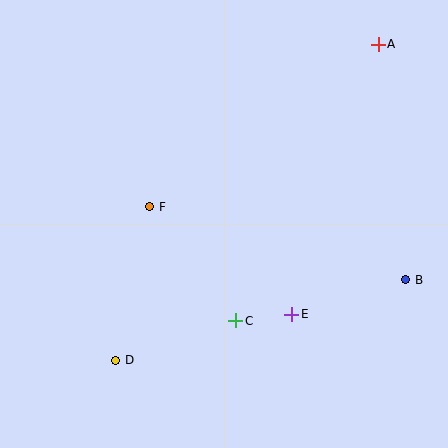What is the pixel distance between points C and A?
The distance between C and A is 311 pixels.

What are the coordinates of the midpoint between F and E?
The midpoint between F and E is at (221, 261).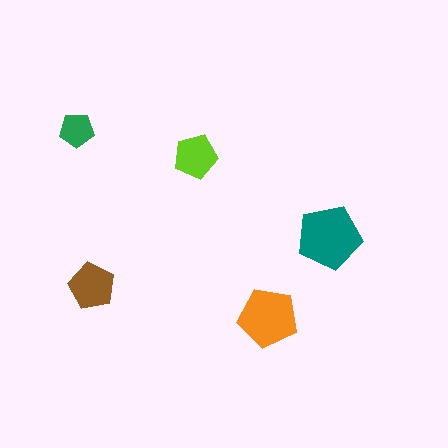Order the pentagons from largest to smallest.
the teal one, the orange one, the brown one, the lime one, the green one.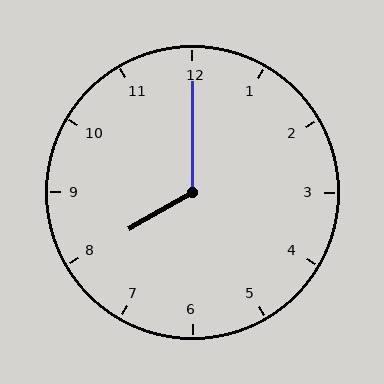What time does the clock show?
8:00.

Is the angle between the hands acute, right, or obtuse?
It is obtuse.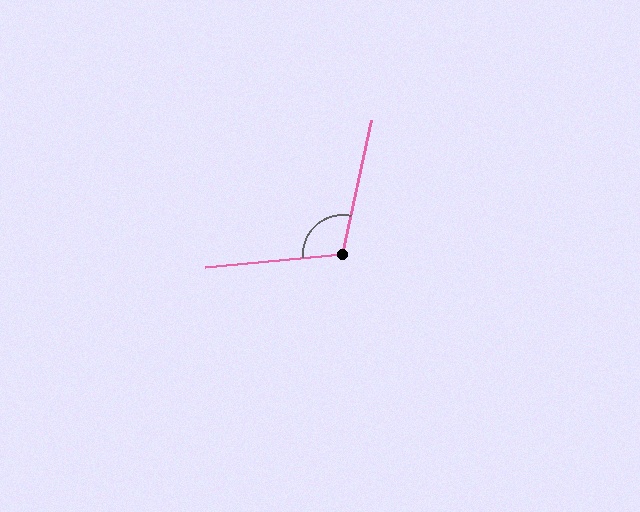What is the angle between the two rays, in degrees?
Approximately 108 degrees.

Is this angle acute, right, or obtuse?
It is obtuse.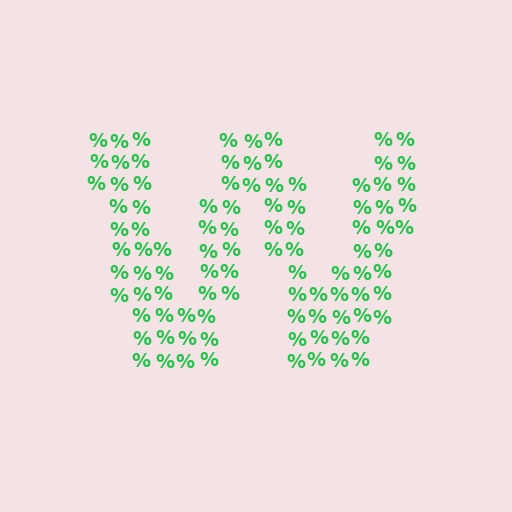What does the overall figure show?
The overall figure shows the letter W.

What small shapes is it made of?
It is made of small percent signs.